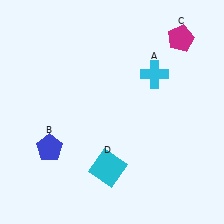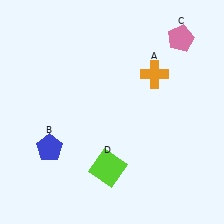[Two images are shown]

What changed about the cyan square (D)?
In Image 1, D is cyan. In Image 2, it changed to lime.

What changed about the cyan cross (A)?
In Image 1, A is cyan. In Image 2, it changed to orange.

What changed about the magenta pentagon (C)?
In Image 1, C is magenta. In Image 2, it changed to pink.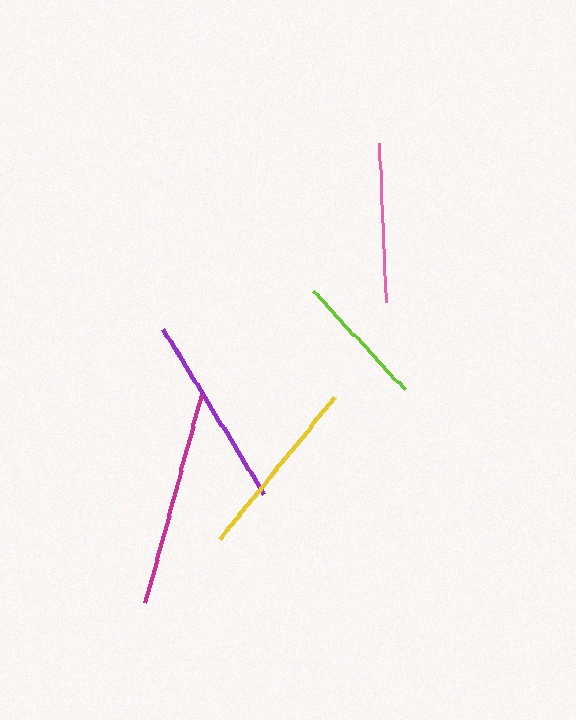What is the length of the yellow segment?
The yellow segment is approximately 182 pixels long.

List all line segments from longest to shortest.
From longest to shortest: magenta, purple, yellow, pink, lime.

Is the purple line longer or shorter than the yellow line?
The purple line is longer than the yellow line.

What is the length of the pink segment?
The pink segment is approximately 159 pixels long.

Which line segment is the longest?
The magenta line is the longest at approximately 215 pixels.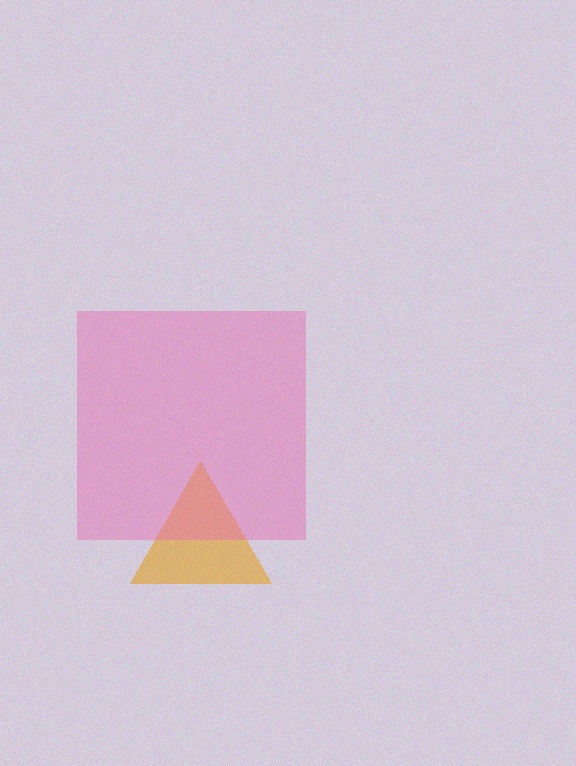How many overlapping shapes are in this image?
There are 2 overlapping shapes in the image.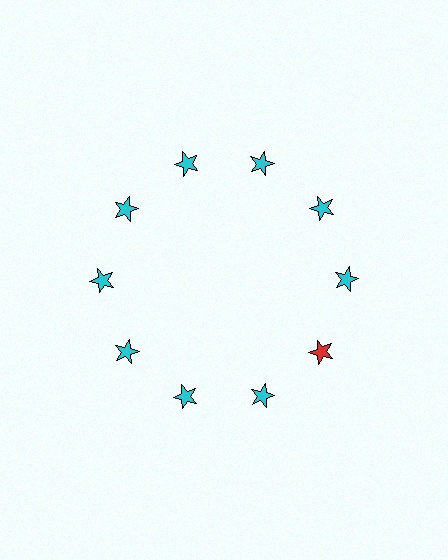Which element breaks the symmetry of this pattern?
The red star at roughly the 4 o'clock position breaks the symmetry. All other shapes are cyan stars.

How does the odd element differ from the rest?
It has a different color: red instead of cyan.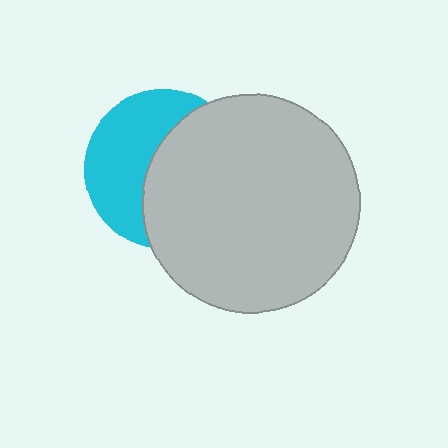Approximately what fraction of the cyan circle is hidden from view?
Roughly 54% of the cyan circle is hidden behind the light gray circle.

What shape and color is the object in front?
The object in front is a light gray circle.